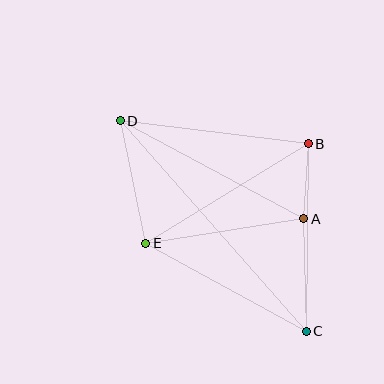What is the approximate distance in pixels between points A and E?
The distance between A and E is approximately 160 pixels.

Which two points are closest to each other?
Points A and B are closest to each other.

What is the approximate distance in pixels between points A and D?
The distance between A and D is approximately 208 pixels.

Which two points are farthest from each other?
Points C and D are farthest from each other.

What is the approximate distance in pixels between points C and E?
The distance between C and E is approximately 183 pixels.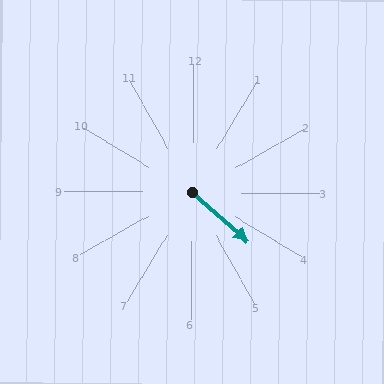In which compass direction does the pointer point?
Southeast.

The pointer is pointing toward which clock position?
Roughly 4 o'clock.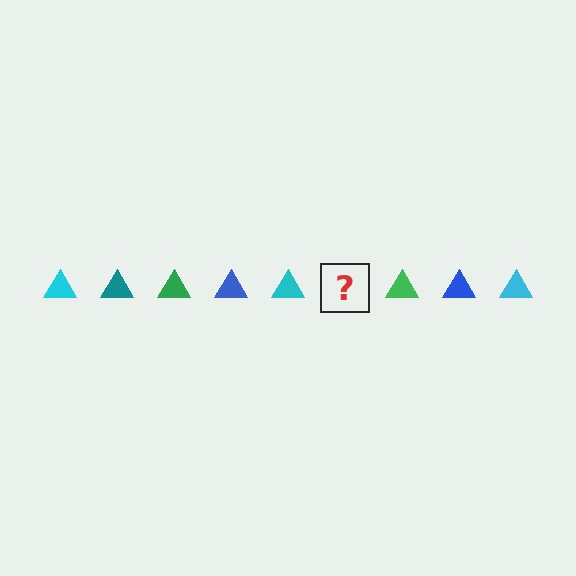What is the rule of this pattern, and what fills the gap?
The rule is that the pattern cycles through cyan, teal, green, blue triangles. The gap should be filled with a teal triangle.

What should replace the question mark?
The question mark should be replaced with a teal triangle.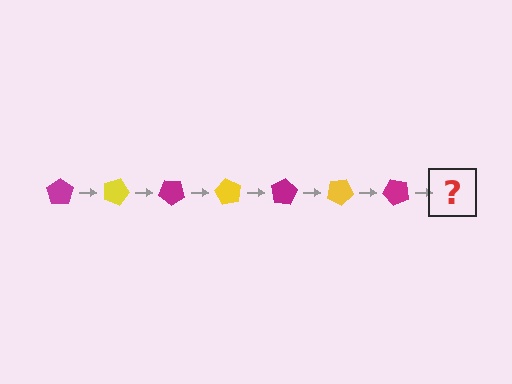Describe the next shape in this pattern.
It should be a yellow pentagon, rotated 140 degrees from the start.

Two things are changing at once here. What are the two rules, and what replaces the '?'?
The two rules are that it rotates 20 degrees each step and the color cycles through magenta and yellow. The '?' should be a yellow pentagon, rotated 140 degrees from the start.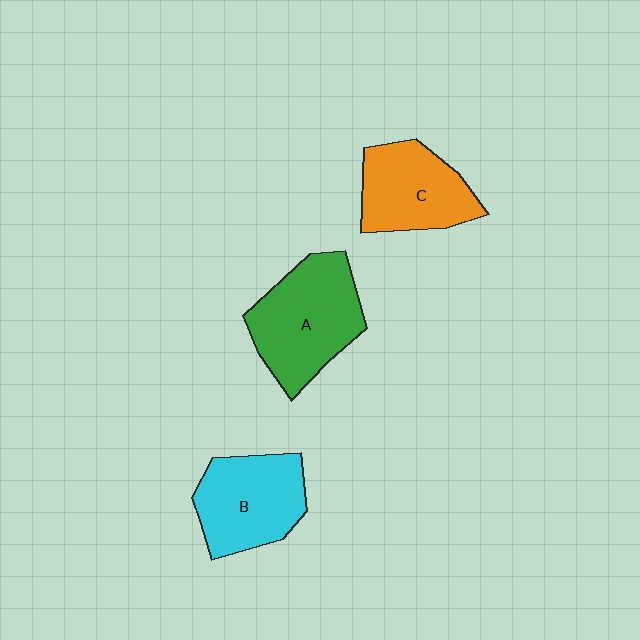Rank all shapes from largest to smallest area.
From largest to smallest: A (green), B (cyan), C (orange).